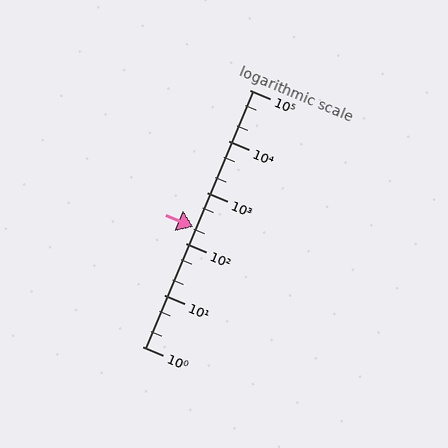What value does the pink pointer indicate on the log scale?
The pointer indicates approximately 210.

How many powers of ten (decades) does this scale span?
The scale spans 5 decades, from 1 to 100000.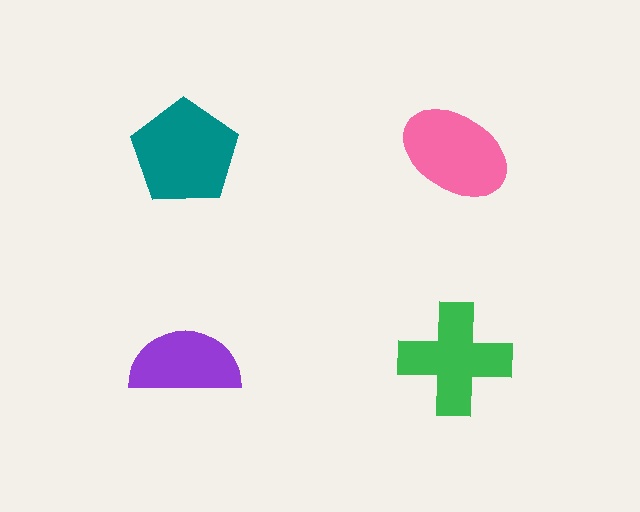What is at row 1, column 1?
A teal pentagon.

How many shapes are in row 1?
2 shapes.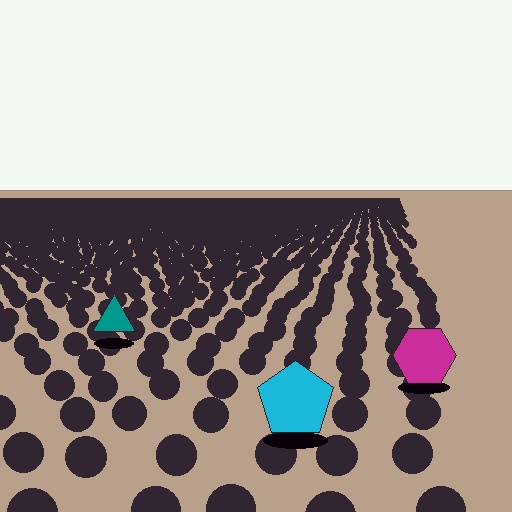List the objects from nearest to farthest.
From nearest to farthest: the cyan pentagon, the magenta hexagon, the teal triangle.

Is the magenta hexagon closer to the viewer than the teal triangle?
Yes. The magenta hexagon is closer — you can tell from the texture gradient: the ground texture is coarser near it.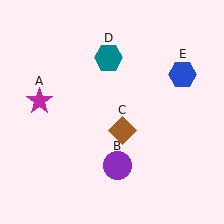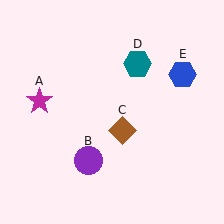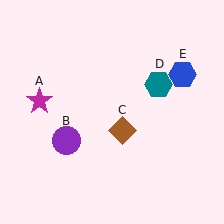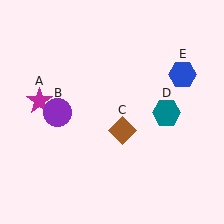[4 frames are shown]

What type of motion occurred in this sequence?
The purple circle (object B), teal hexagon (object D) rotated clockwise around the center of the scene.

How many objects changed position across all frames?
2 objects changed position: purple circle (object B), teal hexagon (object D).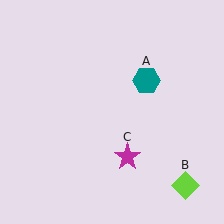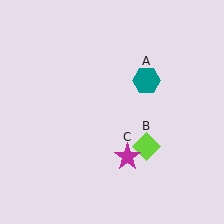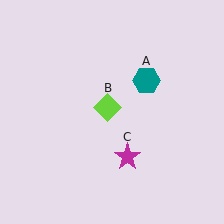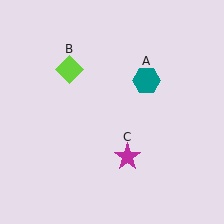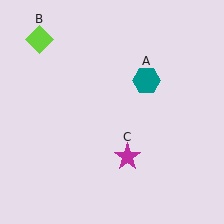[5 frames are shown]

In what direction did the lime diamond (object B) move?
The lime diamond (object B) moved up and to the left.